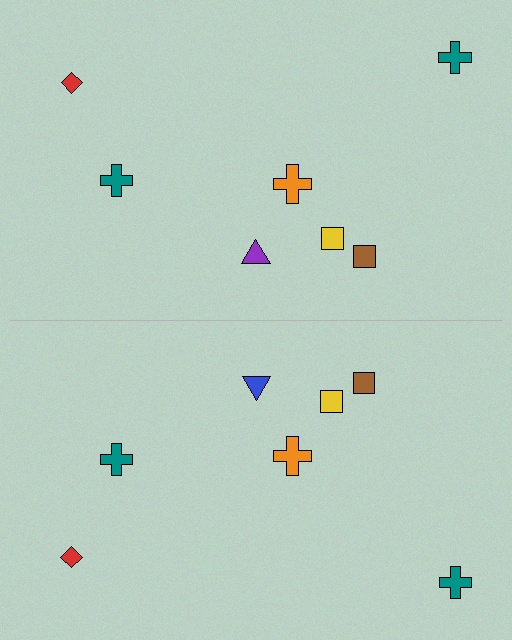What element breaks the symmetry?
The blue triangle on the bottom side breaks the symmetry — its mirror counterpart is purple.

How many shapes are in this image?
There are 14 shapes in this image.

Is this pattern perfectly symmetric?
No, the pattern is not perfectly symmetric. The blue triangle on the bottom side breaks the symmetry — its mirror counterpart is purple.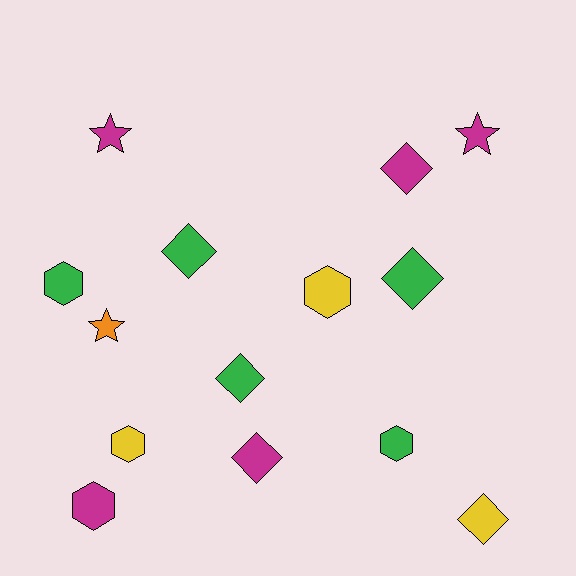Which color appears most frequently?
Green, with 5 objects.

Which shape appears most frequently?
Diamond, with 6 objects.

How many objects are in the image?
There are 14 objects.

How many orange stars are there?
There is 1 orange star.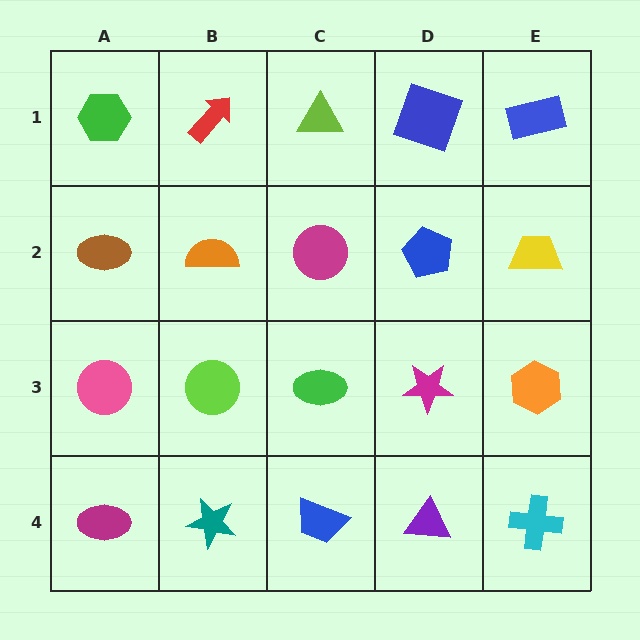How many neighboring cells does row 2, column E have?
3.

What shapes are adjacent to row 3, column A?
A brown ellipse (row 2, column A), a magenta ellipse (row 4, column A), a lime circle (row 3, column B).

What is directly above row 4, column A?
A pink circle.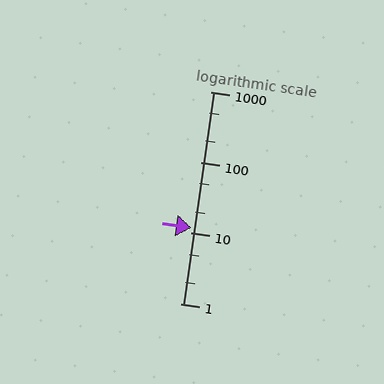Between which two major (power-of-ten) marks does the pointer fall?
The pointer is between 10 and 100.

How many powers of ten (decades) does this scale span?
The scale spans 3 decades, from 1 to 1000.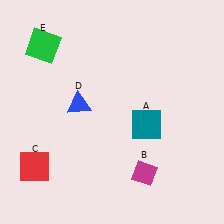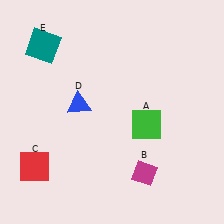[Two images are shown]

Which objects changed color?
A changed from teal to green. E changed from green to teal.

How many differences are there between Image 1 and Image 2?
There are 2 differences between the two images.